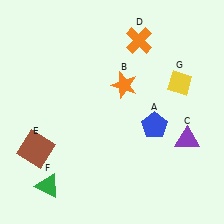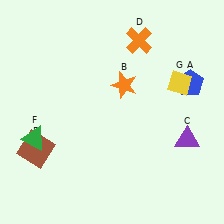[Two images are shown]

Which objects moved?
The objects that moved are: the blue pentagon (A), the green triangle (F).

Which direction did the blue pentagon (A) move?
The blue pentagon (A) moved up.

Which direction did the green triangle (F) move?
The green triangle (F) moved up.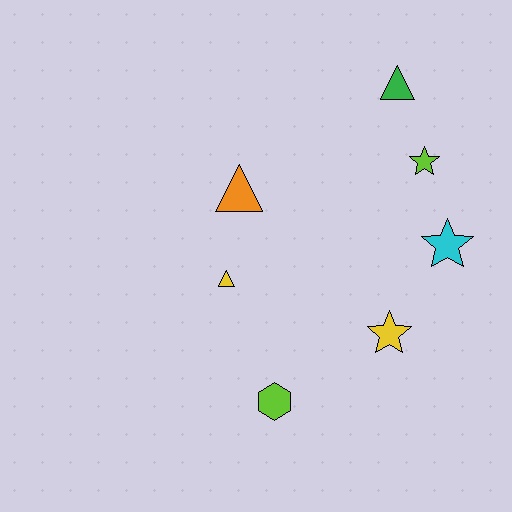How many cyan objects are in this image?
There is 1 cyan object.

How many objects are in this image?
There are 7 objects.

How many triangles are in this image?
There are 3 triangles.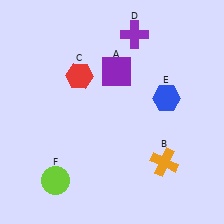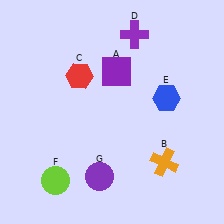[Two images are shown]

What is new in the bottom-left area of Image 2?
A purple circle (G) was added in the bottom-left area of Image 2.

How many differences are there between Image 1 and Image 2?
There is 1 difference between the two images.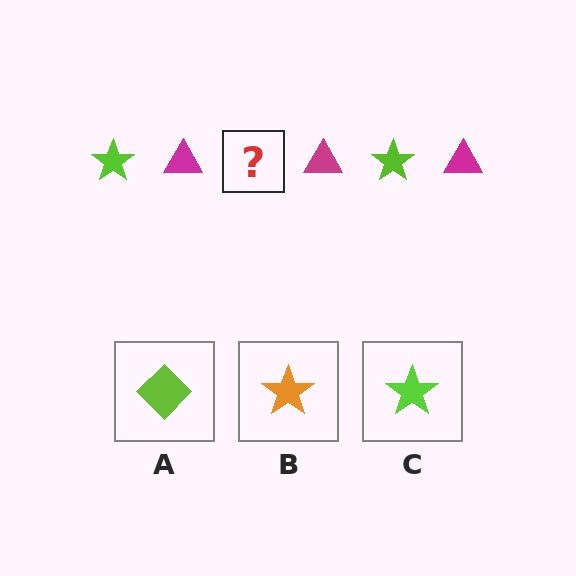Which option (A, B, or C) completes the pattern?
C.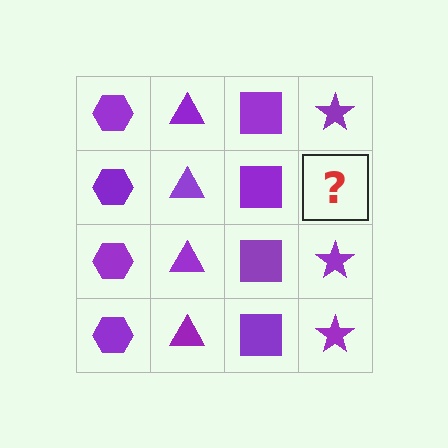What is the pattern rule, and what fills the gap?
The rule is that each column has a consistent shape. The gap should be filled with a purple star.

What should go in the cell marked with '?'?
The missing cell should contain a purple star.